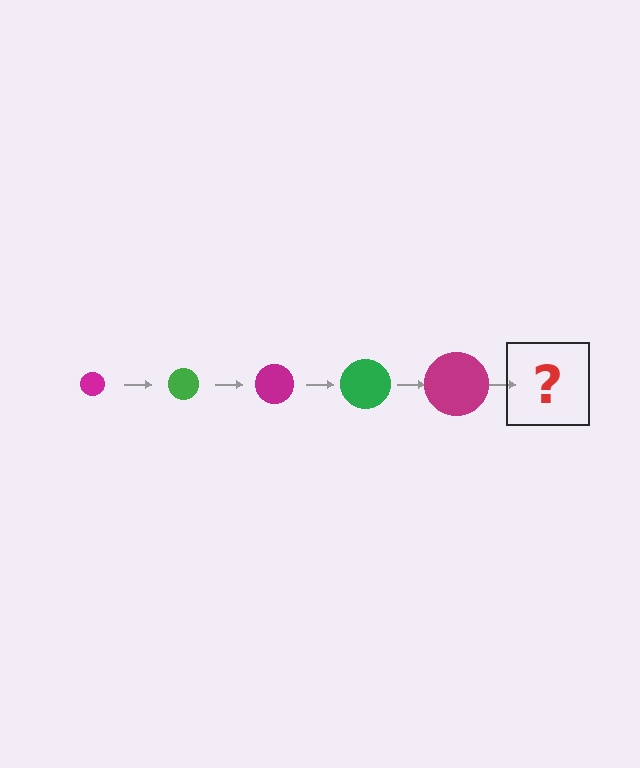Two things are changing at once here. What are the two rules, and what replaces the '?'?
The two rules are that the circle grows larger each step and the color cycles through magenta and green. The '?' should be a green circle, larger than the previous one.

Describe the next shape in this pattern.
It should be a green circle, larger than the previous one.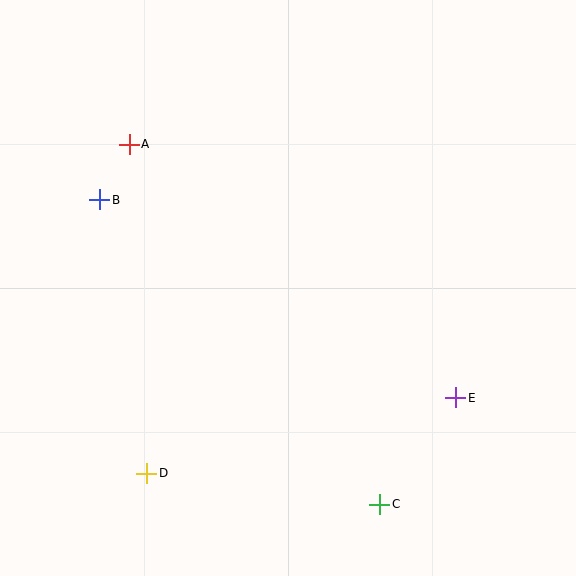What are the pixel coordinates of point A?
Point A is at (129, 144).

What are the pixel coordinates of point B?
Point B is at (100, 200).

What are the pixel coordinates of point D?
Point D is at (147, 473).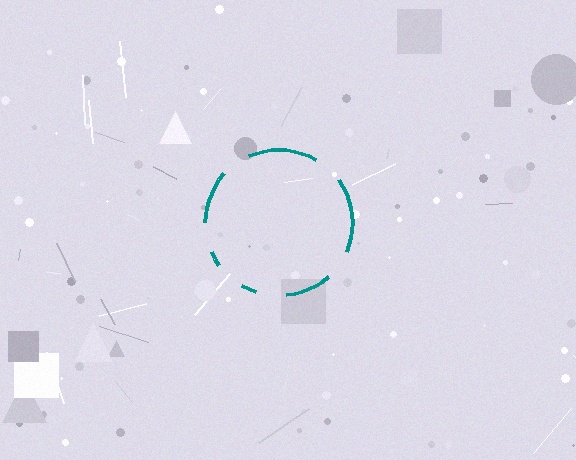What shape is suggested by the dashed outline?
The dashed outline suggests a circle.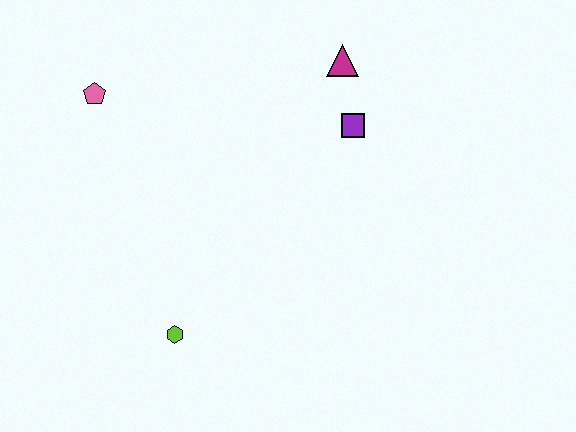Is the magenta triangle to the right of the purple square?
No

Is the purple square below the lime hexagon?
No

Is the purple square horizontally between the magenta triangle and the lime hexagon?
No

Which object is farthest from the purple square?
The lime hexagon is farthest from the purple square.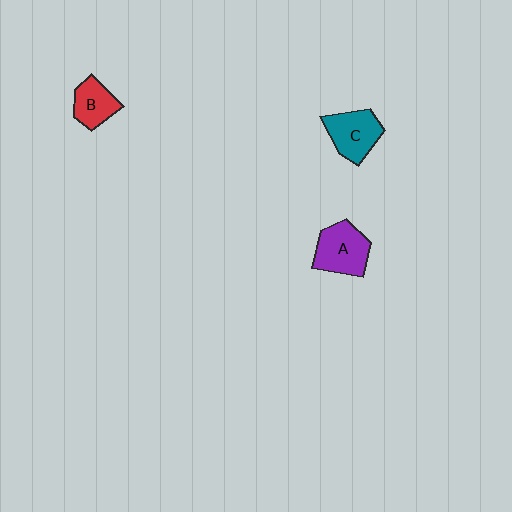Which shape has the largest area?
Shape A (purple).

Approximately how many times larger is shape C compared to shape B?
Approximately 1.3 times.